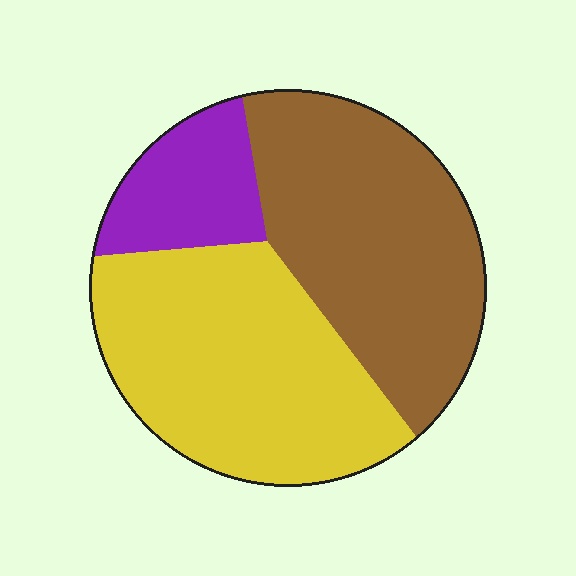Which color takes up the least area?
Purple, at roughly 15%.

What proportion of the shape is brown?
Brown covers about 40% of the shape.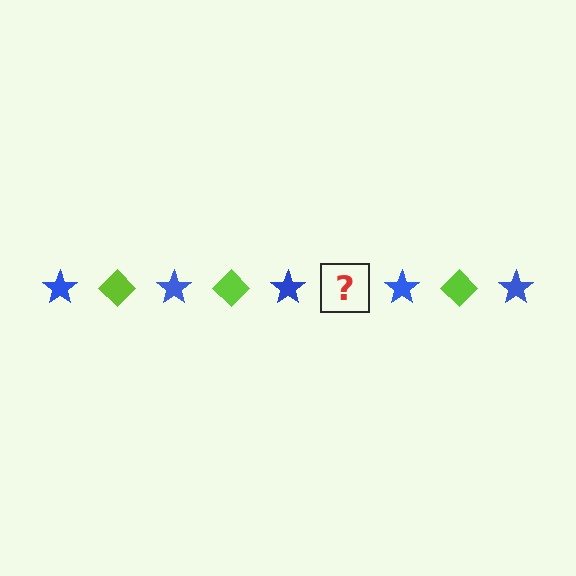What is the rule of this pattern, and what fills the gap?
The rule is that the pattern alternates between blue star and lime diamond. The gap should be filled with a lime diamond.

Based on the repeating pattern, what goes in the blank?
The blank should be a lime diamond.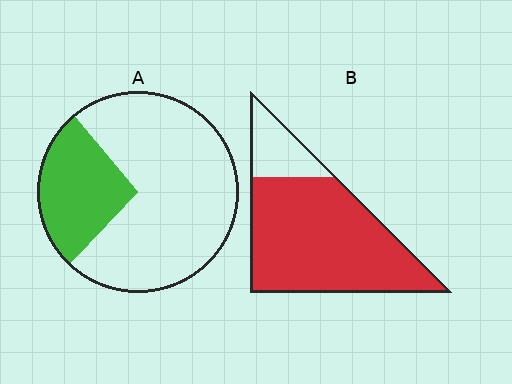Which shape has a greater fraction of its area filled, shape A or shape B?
Shape B.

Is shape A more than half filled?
No.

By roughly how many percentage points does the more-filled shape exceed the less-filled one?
By roughly 55 percentage points (B over A).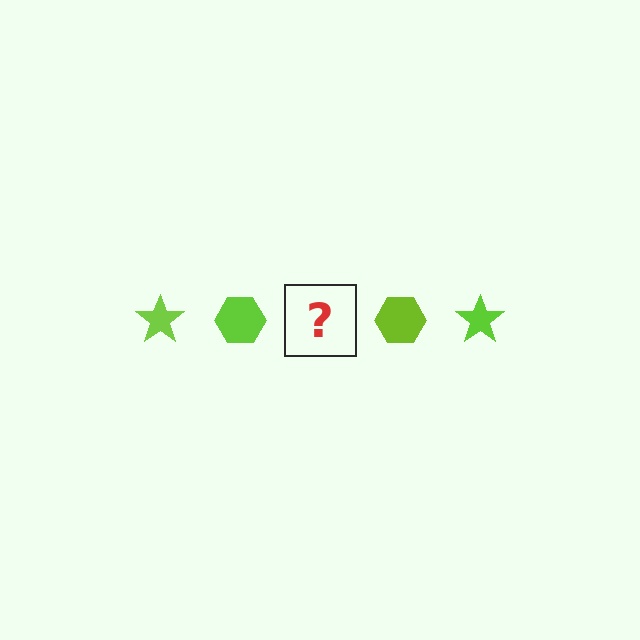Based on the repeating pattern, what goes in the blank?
The blank should be a lime star.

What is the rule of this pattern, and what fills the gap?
The rule is that the pattern cycles through star, hexagon shapes in lime. The gap should be filled with a lime star.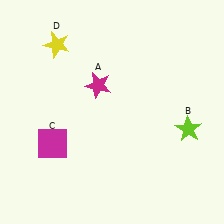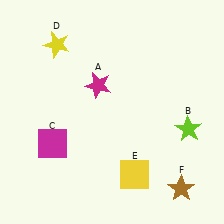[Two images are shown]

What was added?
A yellow square (E), a brown star (F) were added in Image 2.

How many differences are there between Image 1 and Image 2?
There are 2 differences between the two images.